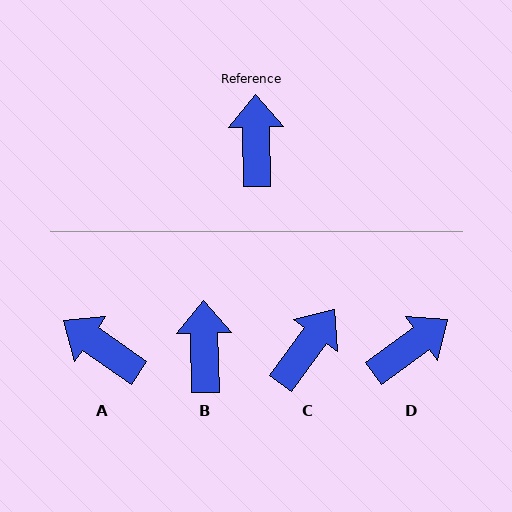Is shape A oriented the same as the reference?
No, it is off by about 54 degrees.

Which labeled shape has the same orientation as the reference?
B.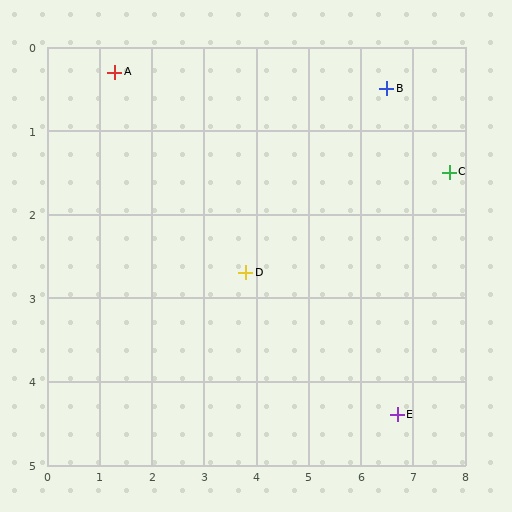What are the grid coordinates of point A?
Point A is at approximately (1.3, 0.3).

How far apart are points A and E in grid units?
Points A and E are about 6.8 grid units apart.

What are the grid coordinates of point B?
Point B is at approximately (6.5, 0.5).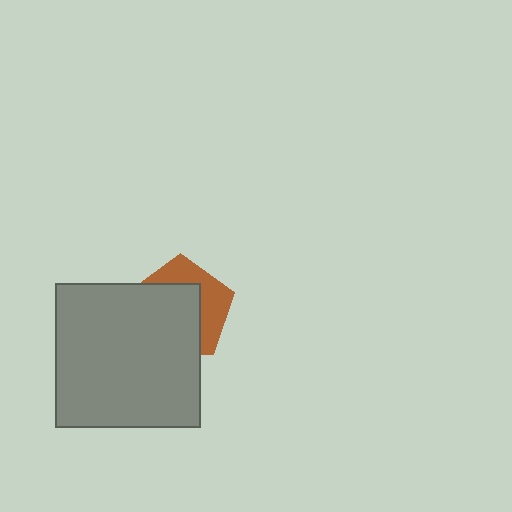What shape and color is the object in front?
The object in front is a gray square.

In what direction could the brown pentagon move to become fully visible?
The brown pentagon could move toward the upper-right. That would shift it out from behind the gray square entirely.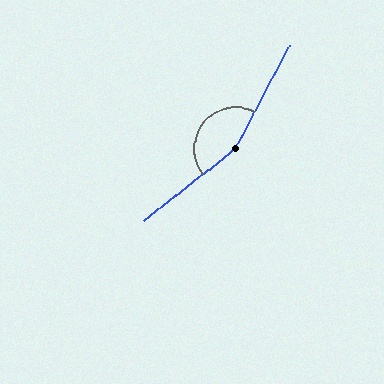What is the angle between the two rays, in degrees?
Approximately 155 degrees.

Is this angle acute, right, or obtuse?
It is obtuse.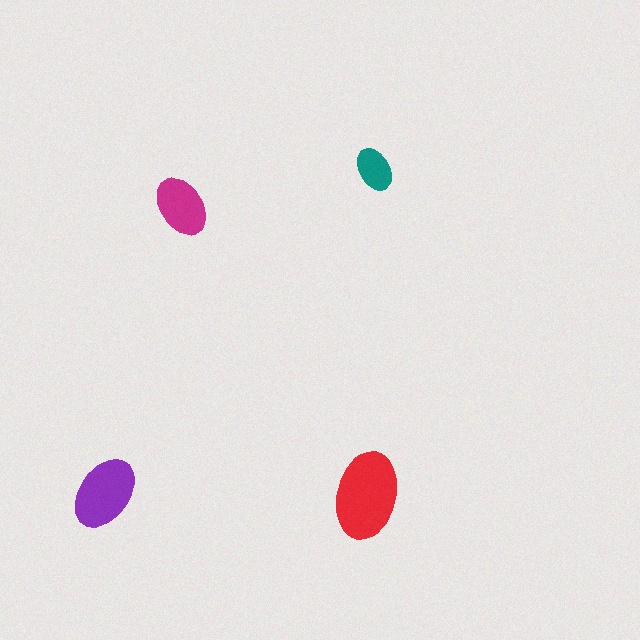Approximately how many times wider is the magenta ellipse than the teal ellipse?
About 1.5 times wider.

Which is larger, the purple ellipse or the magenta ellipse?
The purple one.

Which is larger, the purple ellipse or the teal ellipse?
The purple one.